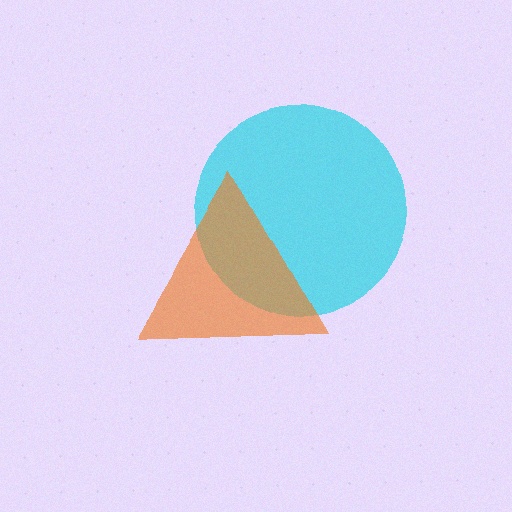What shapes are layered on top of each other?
The layered shapes are: a cyan circle, an orange triangle.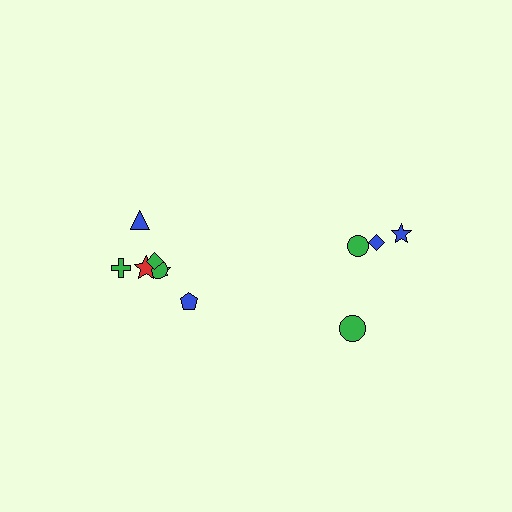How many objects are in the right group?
There are 4 objects.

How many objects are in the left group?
There are 7 objects.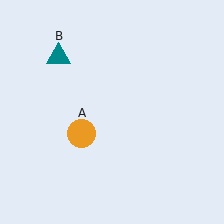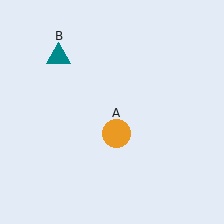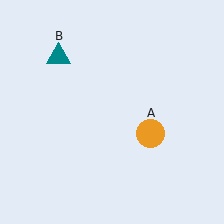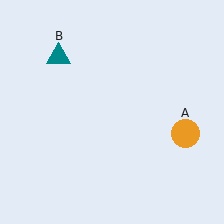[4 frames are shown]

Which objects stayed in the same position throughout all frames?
Teal triangle (object B) remained stationary.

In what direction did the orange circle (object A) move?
The orange circle (object A) moved right.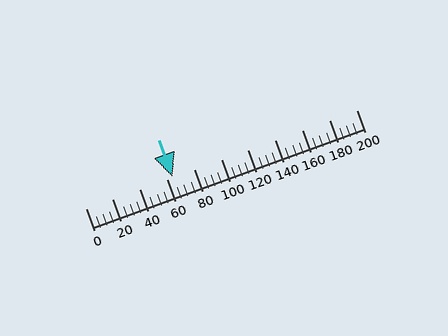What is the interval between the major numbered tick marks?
The major tick marks are spaced 20 units apart.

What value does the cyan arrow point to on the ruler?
The cyan arrow points to approximately 64.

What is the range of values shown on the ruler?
The ruler shows values from 0 to 200.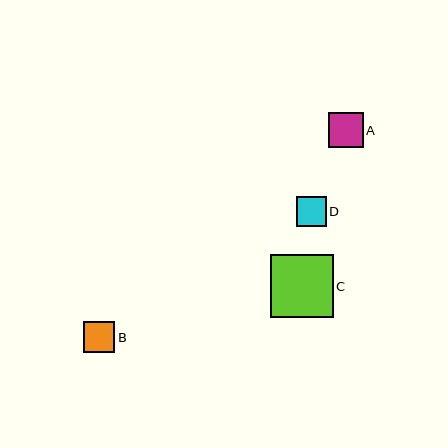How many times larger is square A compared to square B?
Square A is approximately 1.1 times the size of square B.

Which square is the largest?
Square C is the largest with a size of approximately 63 pixels.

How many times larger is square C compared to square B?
Square C is approximately 2.0 times the size of square B.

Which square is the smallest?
Square D is the smallest with a size of approximately 30 pixels.